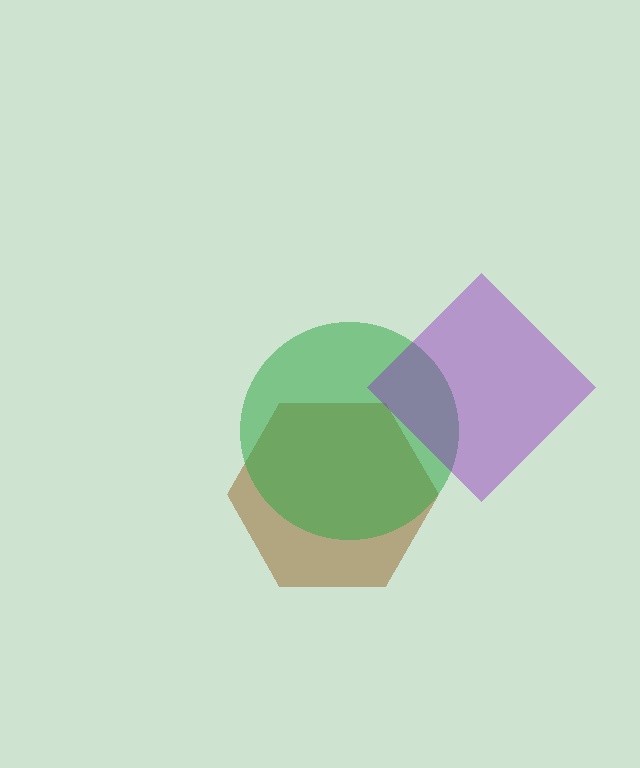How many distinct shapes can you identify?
There are 3 distinct shapes: a brown hexagon, a green circle, a purple diamond.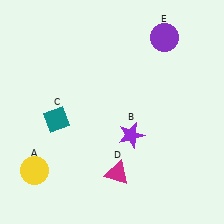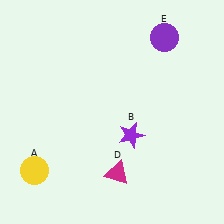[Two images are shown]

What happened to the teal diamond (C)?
The teal diamond (C) was removed in Image 2. It was in the bottom-left area of Image 1.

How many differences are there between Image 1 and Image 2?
There is 1 difference between the two images.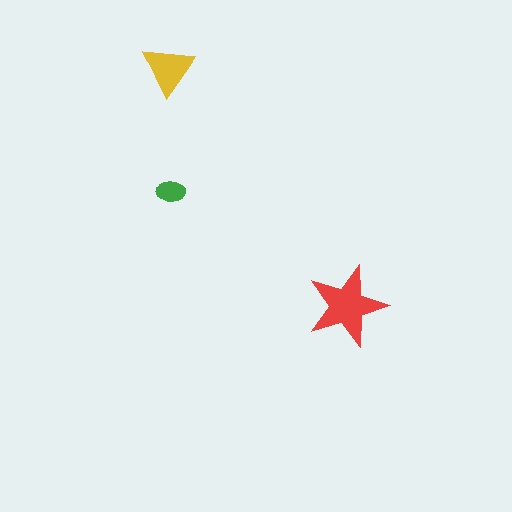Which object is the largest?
The red star.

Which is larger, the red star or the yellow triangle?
The red star.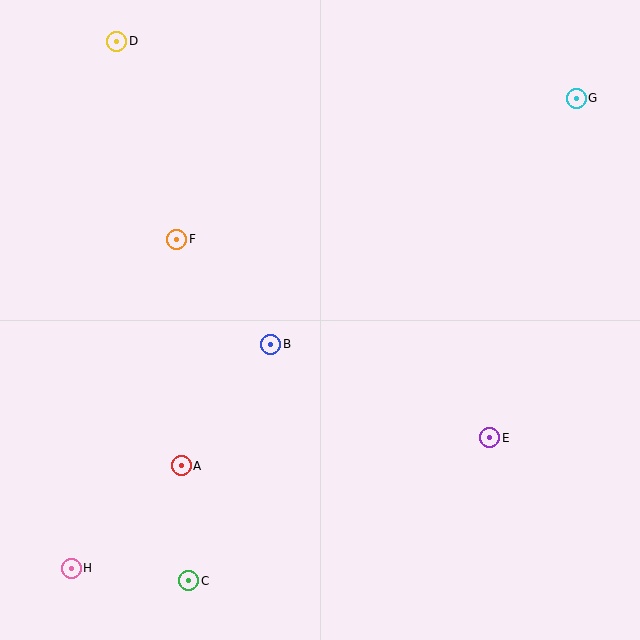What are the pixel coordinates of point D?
Point D is at (117, 41).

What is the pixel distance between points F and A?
The distance between F and A is 227 pixels.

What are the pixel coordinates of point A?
Point A is at (181, 466).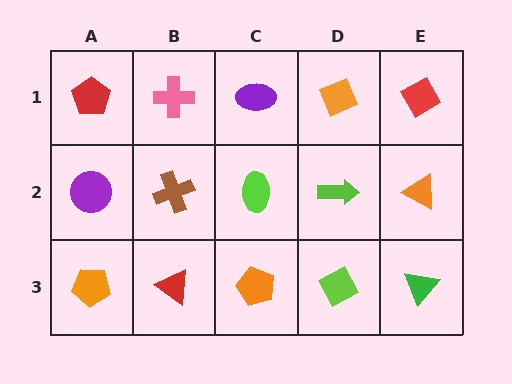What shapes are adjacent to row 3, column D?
A lime arrow (row 2, column D), an orange pentagon (row 3, column C), a green triangle (row 3, column E).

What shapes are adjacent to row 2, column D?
An orange diamond (row 1, column D), a lime diamond (row 3, column D), a lime ellipse (row 2, column C), an orange triangle (row 2, column E).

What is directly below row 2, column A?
An orange pentagon.